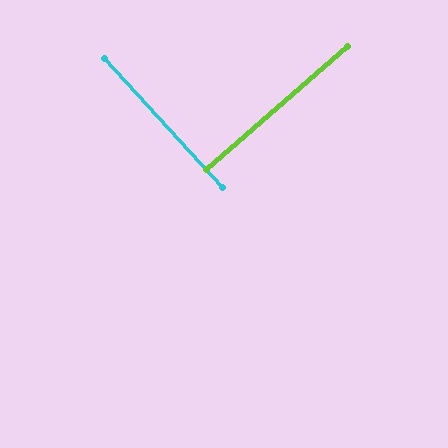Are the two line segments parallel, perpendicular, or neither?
Perpendicular — they meet at approximately 89°.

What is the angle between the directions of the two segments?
Approximately 89 degrees.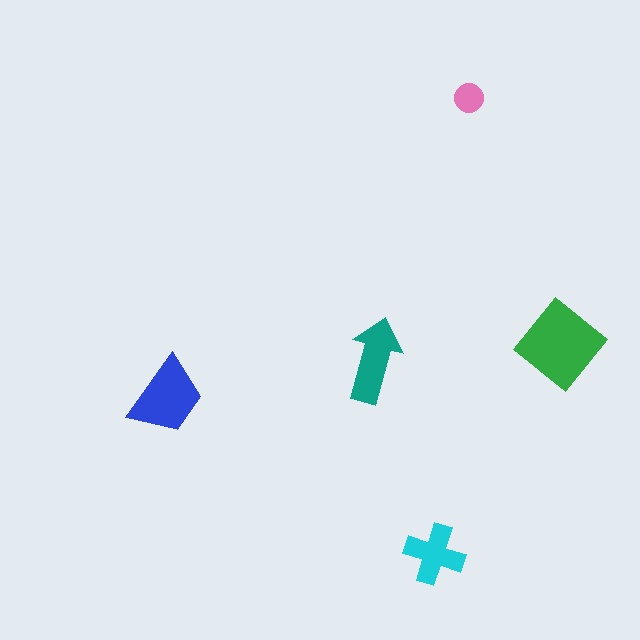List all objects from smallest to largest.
The pink circle, the cyan cross, the teal arrow, the blue trapezoid, the green diamond.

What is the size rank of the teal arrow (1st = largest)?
3rd.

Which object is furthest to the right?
The green diamond is rightmost.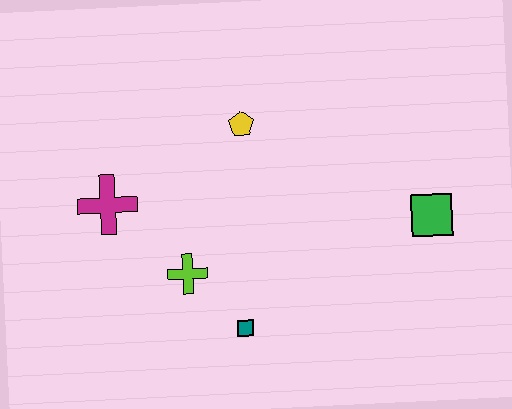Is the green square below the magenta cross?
Yes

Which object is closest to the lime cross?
The teal square is closest to the lime cross.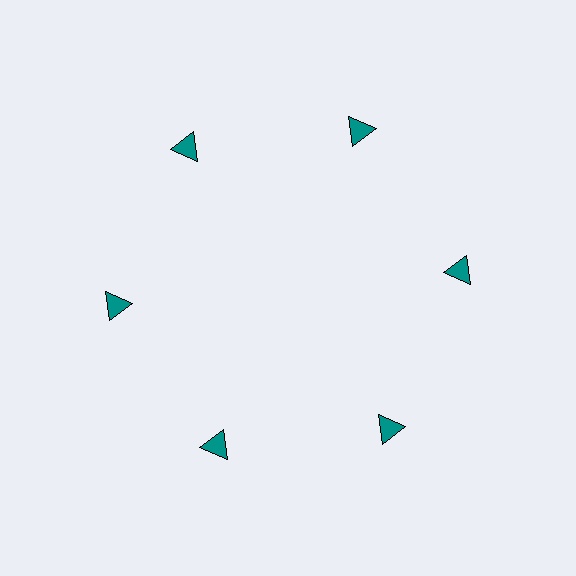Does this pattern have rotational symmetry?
Yes, this pattern has 6-fold rotational symmetry. It looks the same after rotating 60 degrees around the center.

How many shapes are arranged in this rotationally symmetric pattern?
There are 6 shapes, arranged in 6 groups of 1.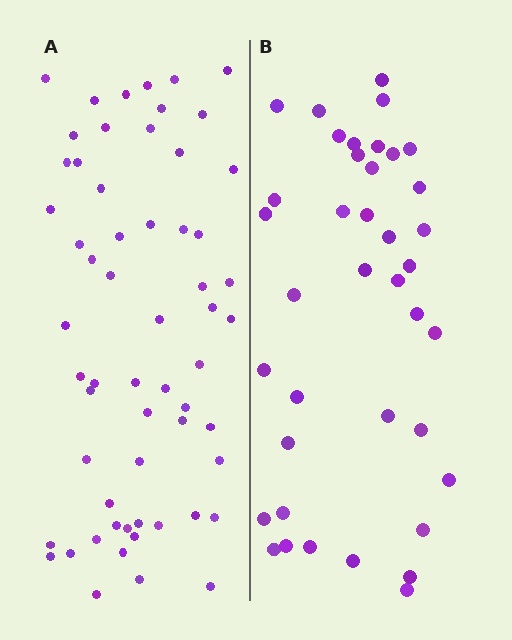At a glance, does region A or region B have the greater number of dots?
Region A (the left region) has more dots.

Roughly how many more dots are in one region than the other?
Region A has approximately 20 more dots than region B.